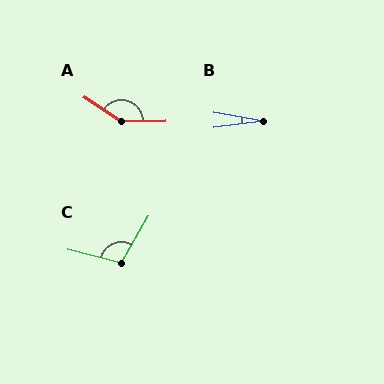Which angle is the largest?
A, at approximately 146 degrees.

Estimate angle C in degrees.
Approximately 106 degrees.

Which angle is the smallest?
B, at approximately 18 degrees.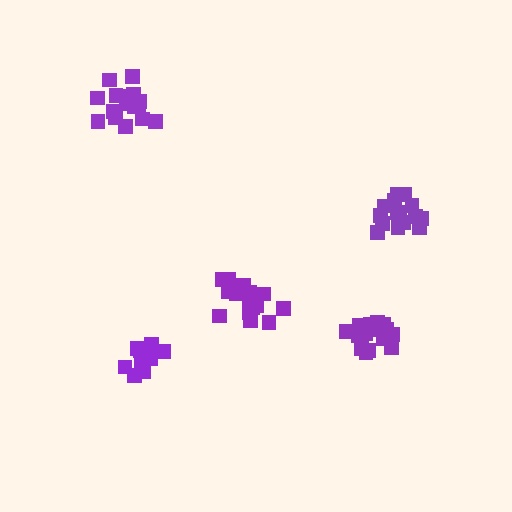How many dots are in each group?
Group 1: 18 dots, Group 2: 16 dots, Group 3: 13 dots, Group 4: 16 dots, Group 5: 19 dots (82 total).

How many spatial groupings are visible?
There are 5 spatial groupings.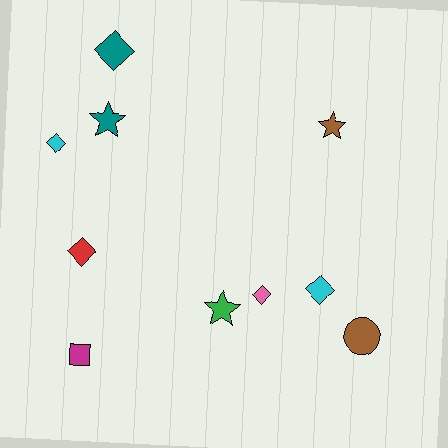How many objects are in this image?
There are 10 objects.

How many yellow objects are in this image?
There are no yellow objects.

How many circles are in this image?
There is 1 circle.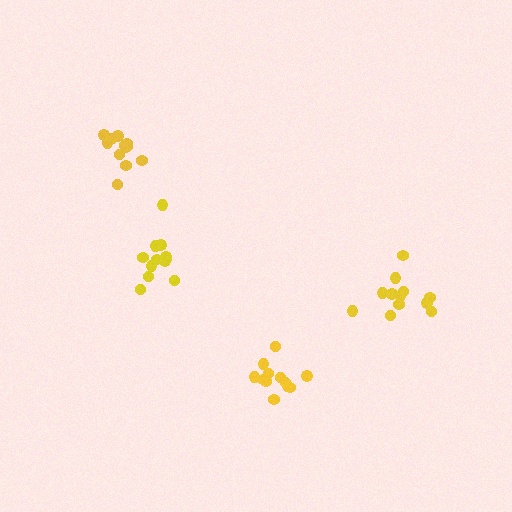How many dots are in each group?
Group 1: 12 dots, Group 2: 12 dots, Group 3: 12 dots, Group 4: 12 dots (48 total).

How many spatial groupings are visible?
There are 4 spatial groupings.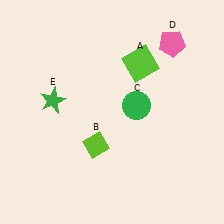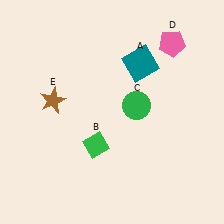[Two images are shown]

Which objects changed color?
A changed from lime to teal. B changed from lime to green. E changed from green to brown.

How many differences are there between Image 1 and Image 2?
There are 3 differences between the two images.